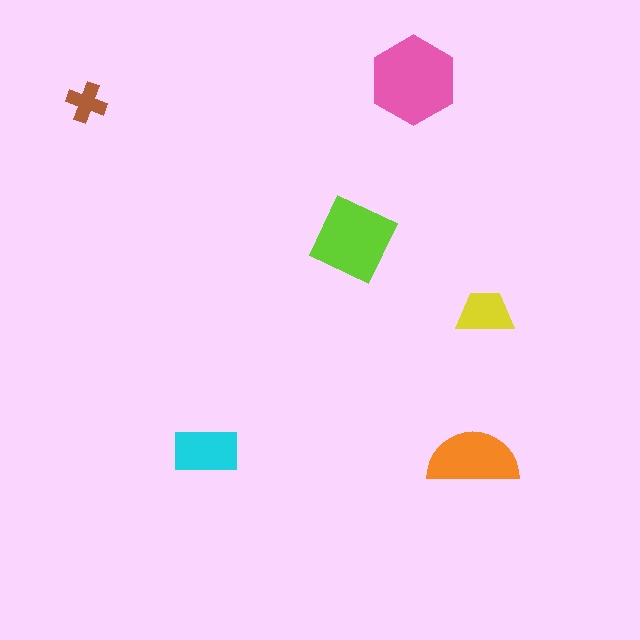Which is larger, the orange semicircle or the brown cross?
The orange semicircle.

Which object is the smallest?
The brown cross.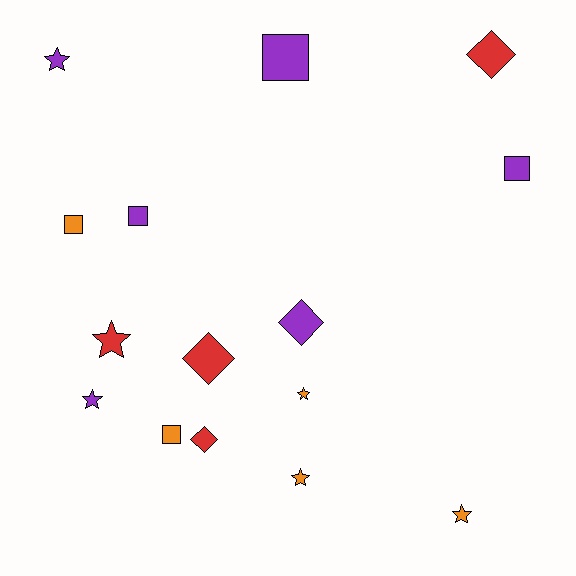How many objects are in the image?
There are 15 objects.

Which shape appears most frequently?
Star, with 6 objects.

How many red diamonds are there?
There are 3 red diamonds.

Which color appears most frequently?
Purple, with 6 objects.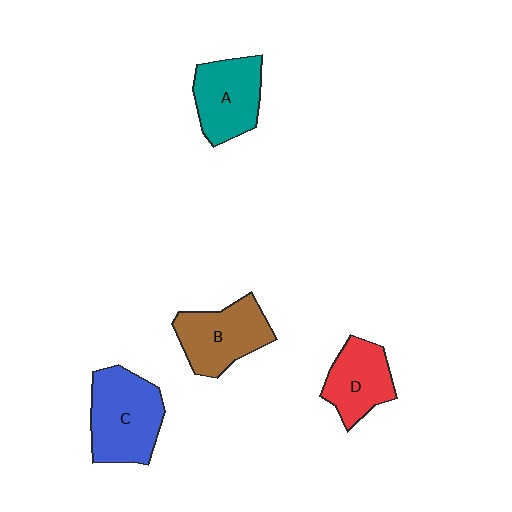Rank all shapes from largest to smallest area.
From largest to smallest: C (blue), B (brown), A (teal), D (red).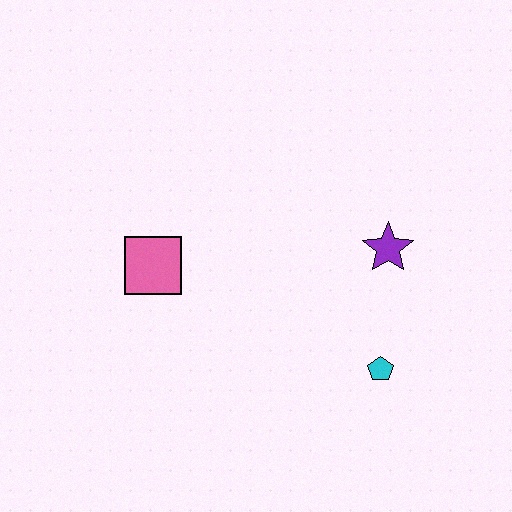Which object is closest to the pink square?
The purple star is closest to the pink square.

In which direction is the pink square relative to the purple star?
The pink square is to the left of the purple star.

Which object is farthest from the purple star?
The pink square is farthest from the purple star.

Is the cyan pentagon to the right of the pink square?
Yes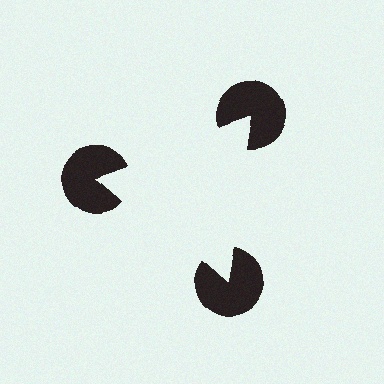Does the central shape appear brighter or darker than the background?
It typically appears slightly brighter than the background, even though no actual brightness change is drawn.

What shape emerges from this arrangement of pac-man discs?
An illusory triangle — its edges are inferred from the aligned wedge cuts in the pac-man discs, not physically drawn.